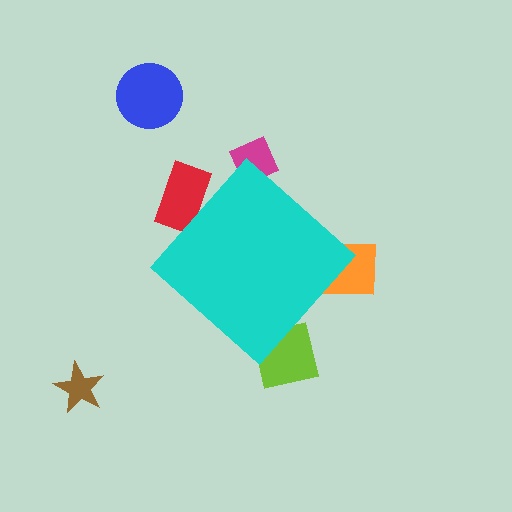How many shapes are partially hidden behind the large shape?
4 shapes are partially hidden.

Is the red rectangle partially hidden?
Yes, the red rectangle is partially hidden behind the cyan diamond.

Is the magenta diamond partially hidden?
Yes, the magenta diamond is partially hidden behind the cyan diamond.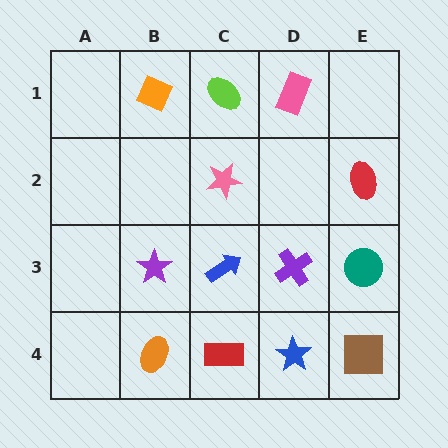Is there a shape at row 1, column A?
No, that cell is empty.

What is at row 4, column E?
A brown square.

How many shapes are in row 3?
4 shapes.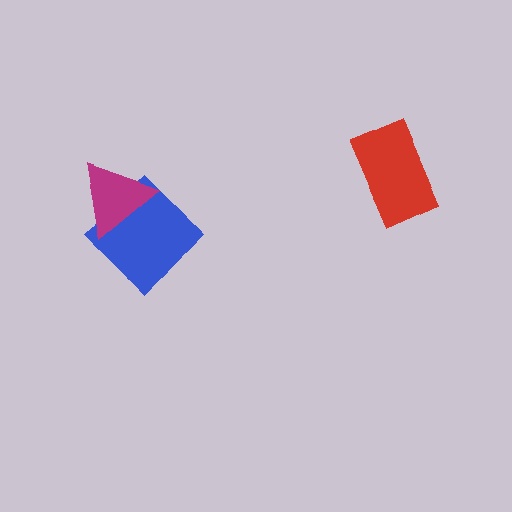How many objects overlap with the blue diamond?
1 object overlaps with the blue diamond.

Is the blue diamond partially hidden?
Yes, it is partially covered by another shape.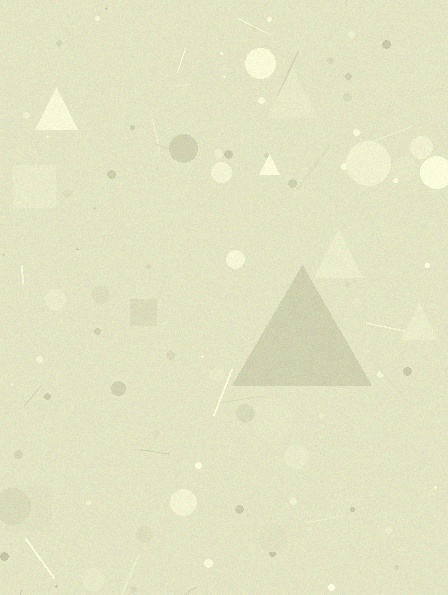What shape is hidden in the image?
A triangle is hidden in the image.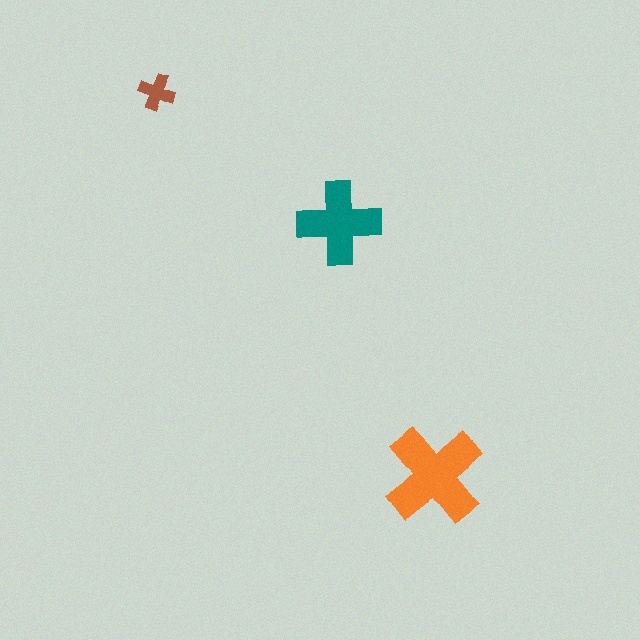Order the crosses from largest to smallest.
the orange one, the teal one, the brown one.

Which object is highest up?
The brown cross is topmost.